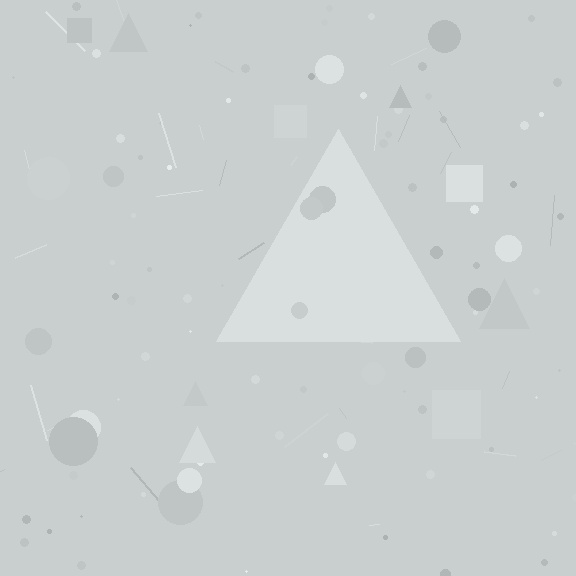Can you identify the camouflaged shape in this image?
The camouflaged shape is a triangle.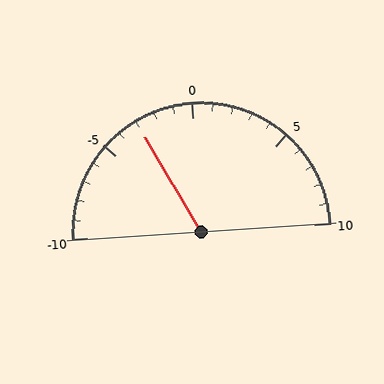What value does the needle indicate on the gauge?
The needle indicates approximately -3.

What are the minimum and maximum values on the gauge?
The gauge ranges from -10 to 10.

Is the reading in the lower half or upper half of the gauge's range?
The reading is in the lower half of the range (-10 to 10).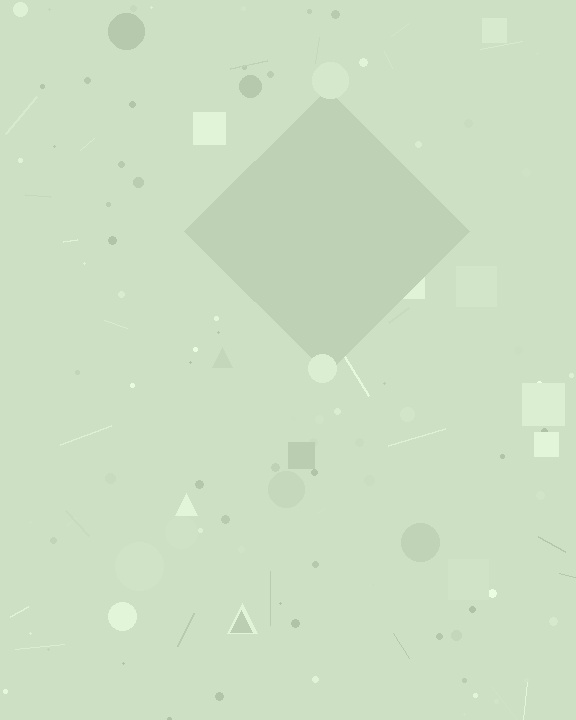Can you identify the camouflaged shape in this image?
The camouflaged shape is a diamond.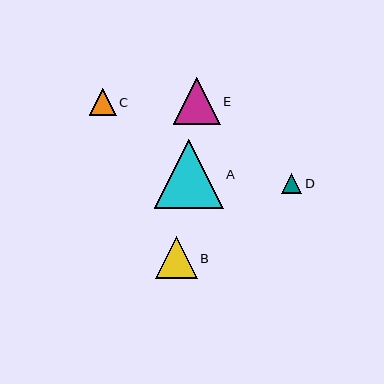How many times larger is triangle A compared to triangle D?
Triangle A is approximately 3.4 times the size of triangle D.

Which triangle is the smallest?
Triangle D is the smallest with a size of approximately 20 pixels.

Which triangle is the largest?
Triangle A is the largest with a size of approximately 69 pixels.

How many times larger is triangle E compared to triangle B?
Triangle E is approximately 1.1 times the size of triangle B.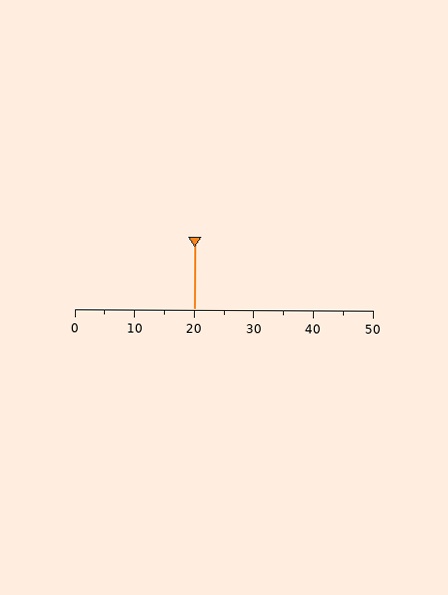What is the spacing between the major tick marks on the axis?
The major ticks are spaced 10 apart.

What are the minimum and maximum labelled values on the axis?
The axis runs from 0 to 50.